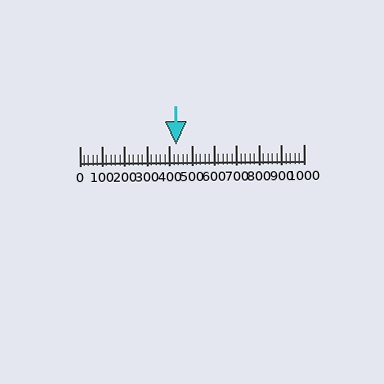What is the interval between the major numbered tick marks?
The major tick marks are spaced 100 units apart.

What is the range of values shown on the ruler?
The ruler shows values from 0 to 1000.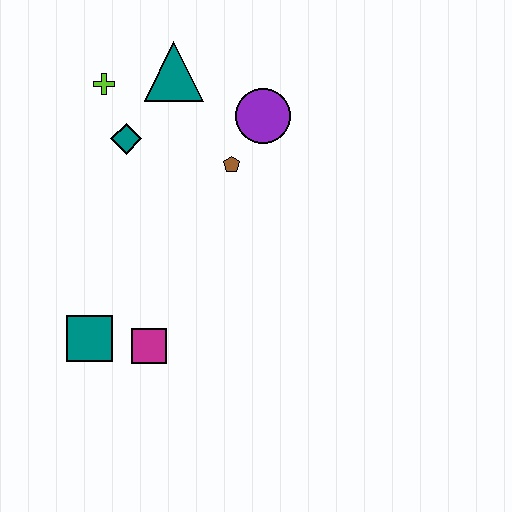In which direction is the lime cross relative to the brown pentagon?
The lime cross is to the left of the brown pentagon.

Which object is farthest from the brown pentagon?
The teal square is farthest from the brown pentagon.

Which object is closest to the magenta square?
The teal square is closest to the magenta square.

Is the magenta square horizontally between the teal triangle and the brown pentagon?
No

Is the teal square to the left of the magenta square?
Yes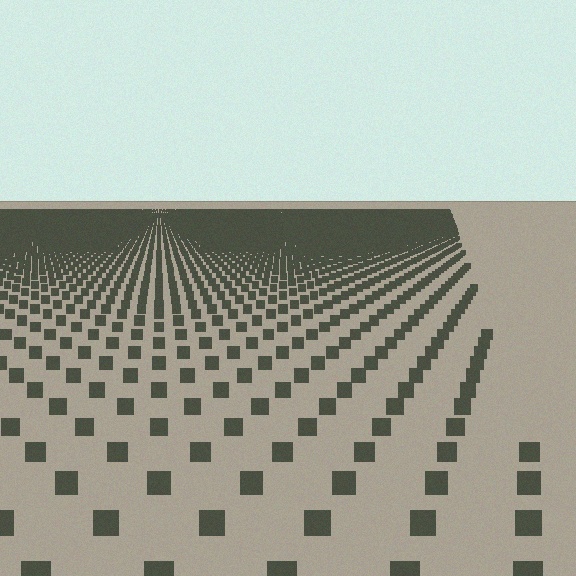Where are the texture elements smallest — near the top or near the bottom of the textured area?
Near the top.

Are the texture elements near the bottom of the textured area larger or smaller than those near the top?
Larger. Near the bottom, elements are closer to the viewer and appear at a bigger on-screen size.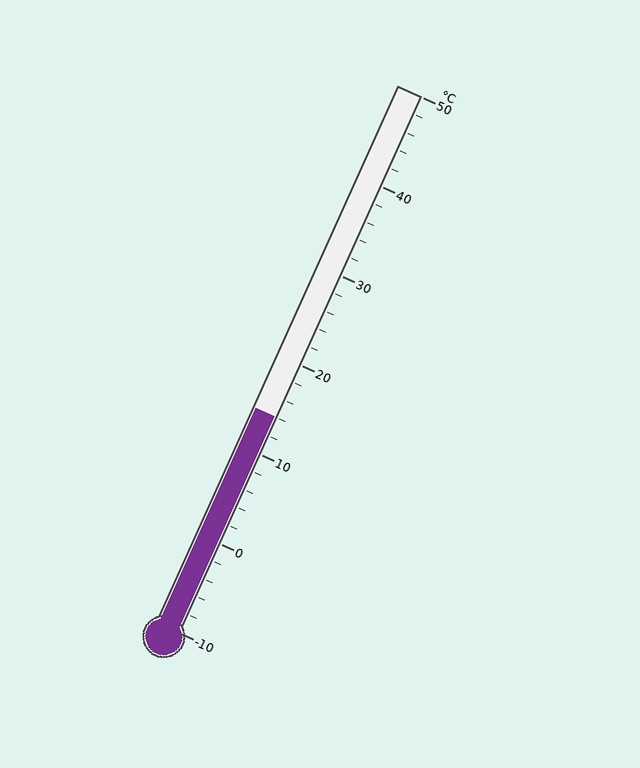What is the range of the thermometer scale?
The thermometer scale ranges from -10°C to 50°C.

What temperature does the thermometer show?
The thermometer shows approximately 14°C.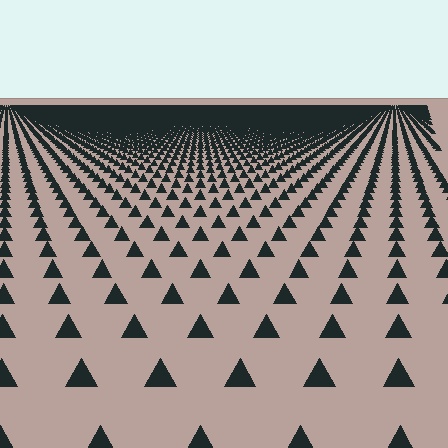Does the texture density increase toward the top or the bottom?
Density increases toward the top.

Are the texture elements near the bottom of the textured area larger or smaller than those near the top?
Larger. Near the bottom, elements are closer to the viewer and appear at a bigger on-screen size.